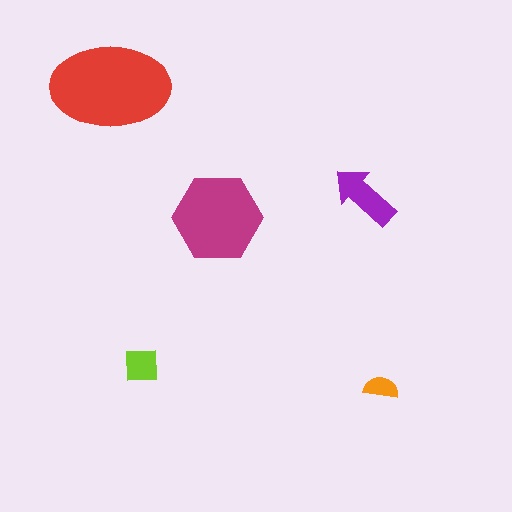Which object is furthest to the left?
The red ellipse is leftmost.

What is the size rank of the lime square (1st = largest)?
4th.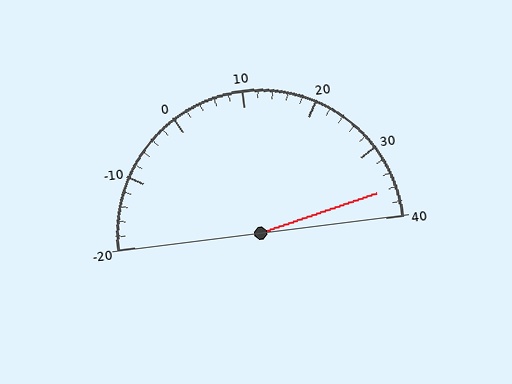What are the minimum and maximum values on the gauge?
The gauge ranges from -20 to 40.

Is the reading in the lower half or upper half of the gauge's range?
The reading is in the upper half of the range (-20 to 40).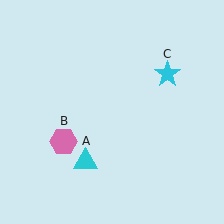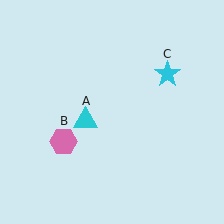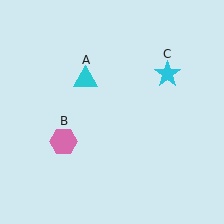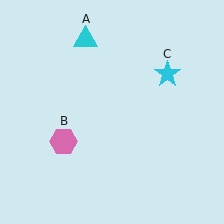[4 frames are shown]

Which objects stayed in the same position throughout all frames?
Pink hexagon (object B) and cyan star (object C) remained stationary.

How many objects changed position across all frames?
1 object changed position: cyan triangle (object A).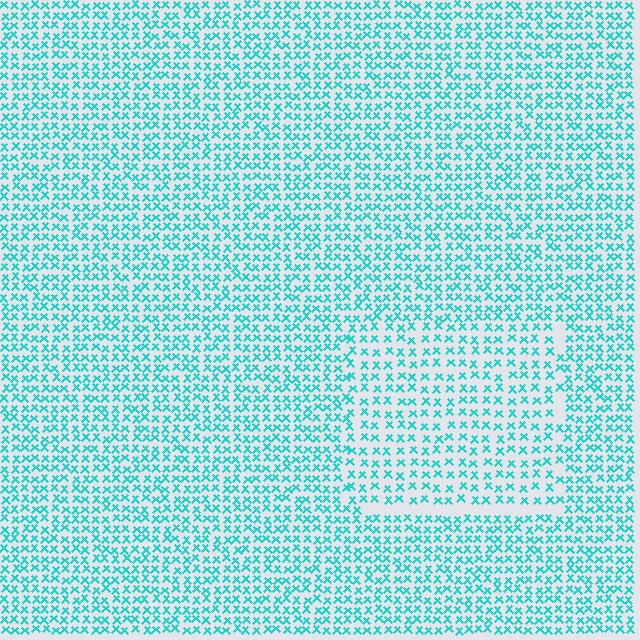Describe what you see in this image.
The image contains small cyan elements arranged at two different densities. A rectangle-shaped region is visible where the elements are less densely packed than the surrounding area.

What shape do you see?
I see a rectangle.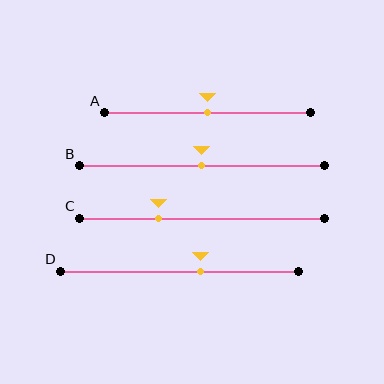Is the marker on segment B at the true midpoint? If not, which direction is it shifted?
Yes, the marker on segment B is at the true midpoint.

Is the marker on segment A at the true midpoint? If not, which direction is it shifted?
Yes, the marker on segment A is at the true midpoint.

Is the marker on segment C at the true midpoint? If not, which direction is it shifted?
No, the marker on segment C is shifted to the left by about 18% of the segment length.